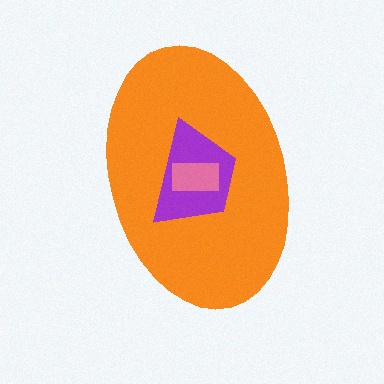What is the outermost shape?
The orange ellipse.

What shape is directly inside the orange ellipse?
The purple trapezoid.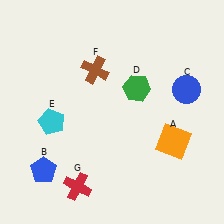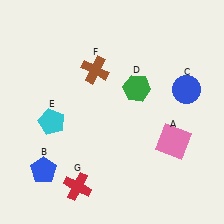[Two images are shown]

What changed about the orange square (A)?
In Image 1, A is orange. In Image 2, it changed to pink.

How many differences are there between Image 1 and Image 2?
There is 1 difference between the two images.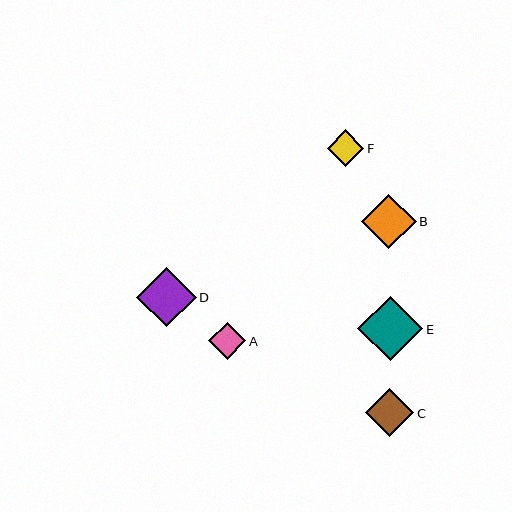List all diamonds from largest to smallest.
From largest to smallest: E, D, B, C, A, F.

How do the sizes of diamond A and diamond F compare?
Diamond A and diamond F are approximately the same size.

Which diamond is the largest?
Diamond E is the largest with a size of approximately 65 pixels.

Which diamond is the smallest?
Diamond F is the smallest with a size of approximately 37 pixels.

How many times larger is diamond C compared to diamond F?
Diamond C is approximately 1.3 times the size of diamond F.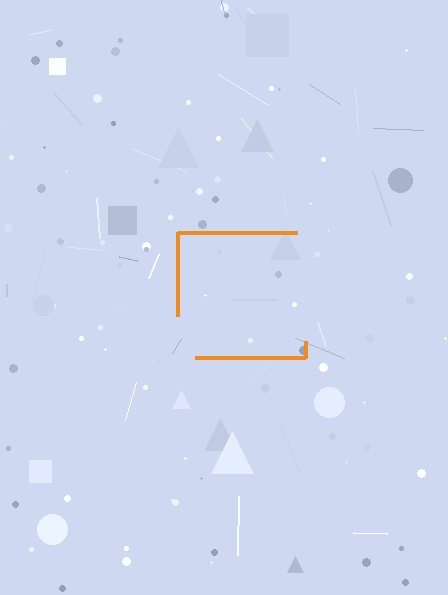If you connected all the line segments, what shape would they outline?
They would outline a square.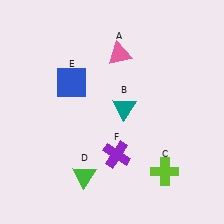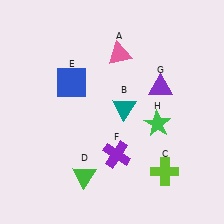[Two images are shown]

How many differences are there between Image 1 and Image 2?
There are 2 differences between the two images.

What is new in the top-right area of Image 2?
A purple triangle (G) was added in the top-right area of Image 2.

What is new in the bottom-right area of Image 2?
A green star (H) was added in the bottom-right area of Image 2.